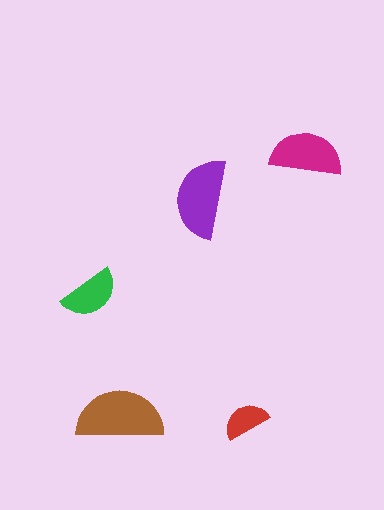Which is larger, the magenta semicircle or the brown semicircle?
The brown one.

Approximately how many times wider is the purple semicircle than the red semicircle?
About 1.5 times wider.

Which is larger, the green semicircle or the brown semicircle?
The brown one.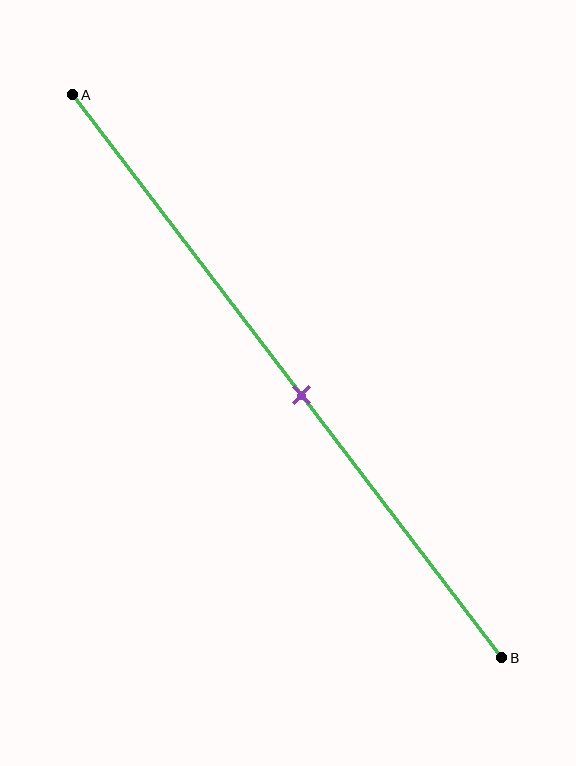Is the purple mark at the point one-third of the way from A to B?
No, the mark is at about 55% from A, not at the 33% one-third point.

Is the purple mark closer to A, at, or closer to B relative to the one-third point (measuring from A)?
The purple mark is closer to point B than the one-third point of segment AB.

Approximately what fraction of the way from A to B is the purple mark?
The purple mark is approximately 55% of the way from A to B.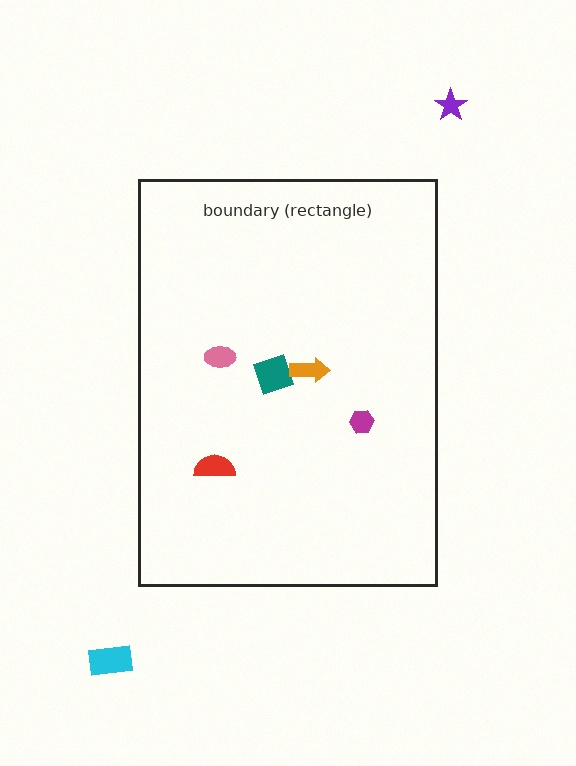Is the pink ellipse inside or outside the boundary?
Inside.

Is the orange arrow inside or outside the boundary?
Inside.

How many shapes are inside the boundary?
5 inside, 2 outside.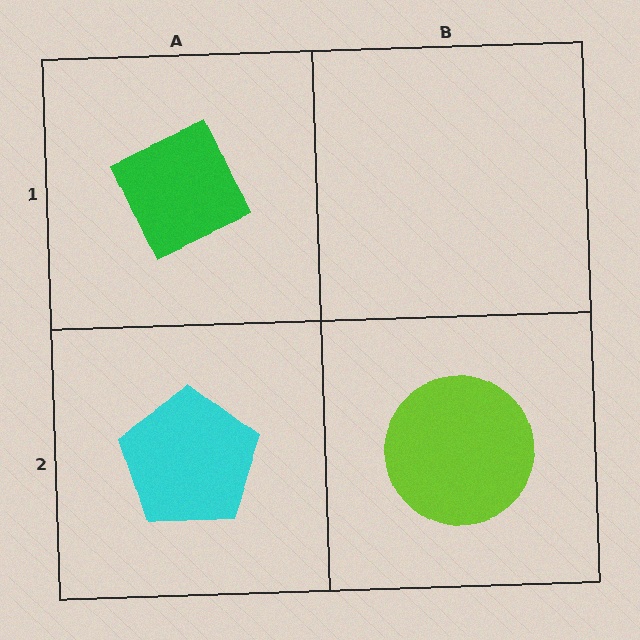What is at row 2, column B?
A lime circle.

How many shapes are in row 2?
2 shapes.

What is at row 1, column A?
A green diamond.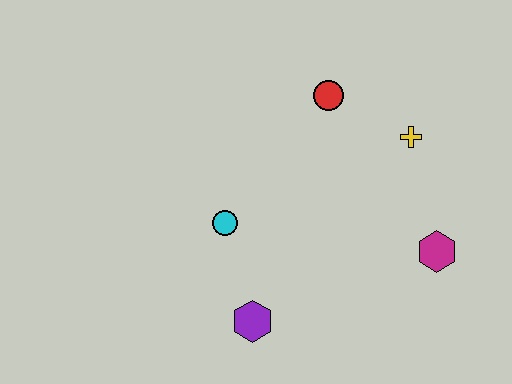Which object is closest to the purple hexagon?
The cyan circle is closest to the purple hexagon.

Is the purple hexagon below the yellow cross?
Yes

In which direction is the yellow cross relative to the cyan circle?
The yellow cross is to the right of the cyan circle.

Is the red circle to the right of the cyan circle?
Yes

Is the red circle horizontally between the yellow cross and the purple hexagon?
Yes